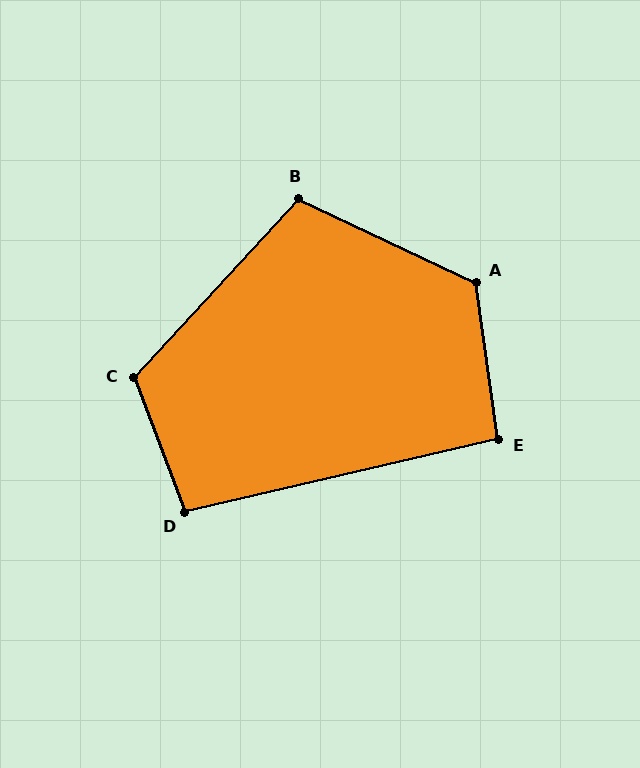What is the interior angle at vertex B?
Approximately 107 degrees (obtuse).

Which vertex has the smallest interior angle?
E, at approximately 95 degrees.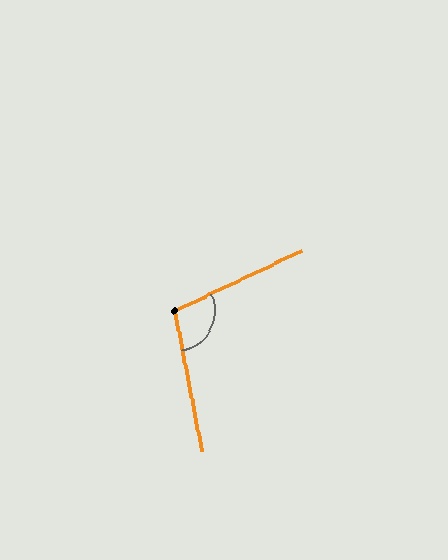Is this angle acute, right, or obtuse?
It is obtuse.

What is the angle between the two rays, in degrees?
Approximately 105 degrees.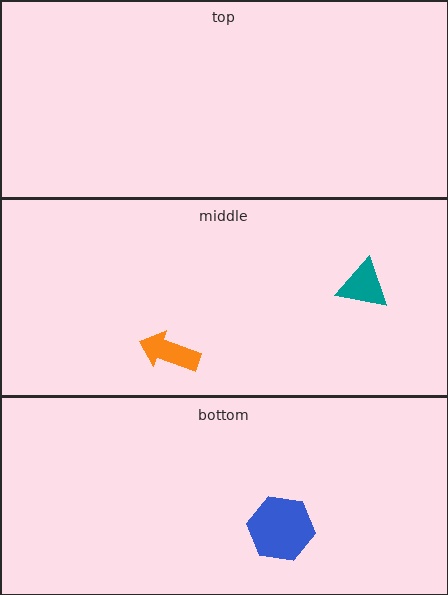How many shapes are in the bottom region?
1.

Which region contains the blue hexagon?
The bottom region.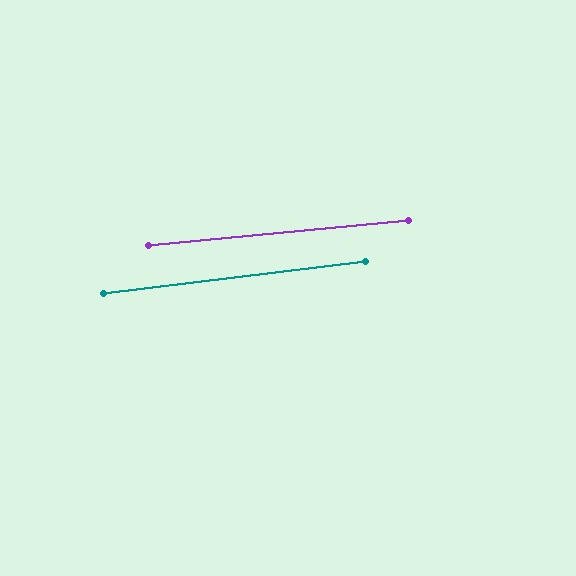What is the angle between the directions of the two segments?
Approximately 1 degree.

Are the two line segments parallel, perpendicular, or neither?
Parallel — their directions differ by only 1.4°.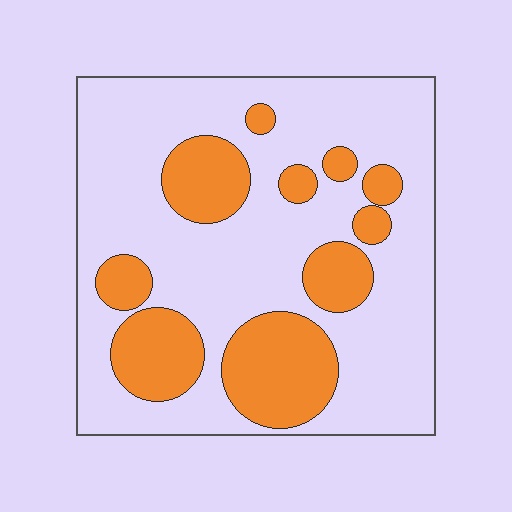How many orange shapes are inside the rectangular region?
10.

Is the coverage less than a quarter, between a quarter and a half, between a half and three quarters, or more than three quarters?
Between a quarter and a half.